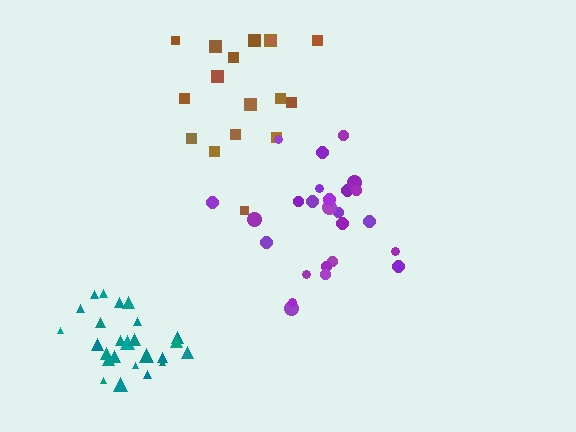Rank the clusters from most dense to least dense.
teal, purple, brown.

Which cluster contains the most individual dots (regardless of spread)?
Teal (25).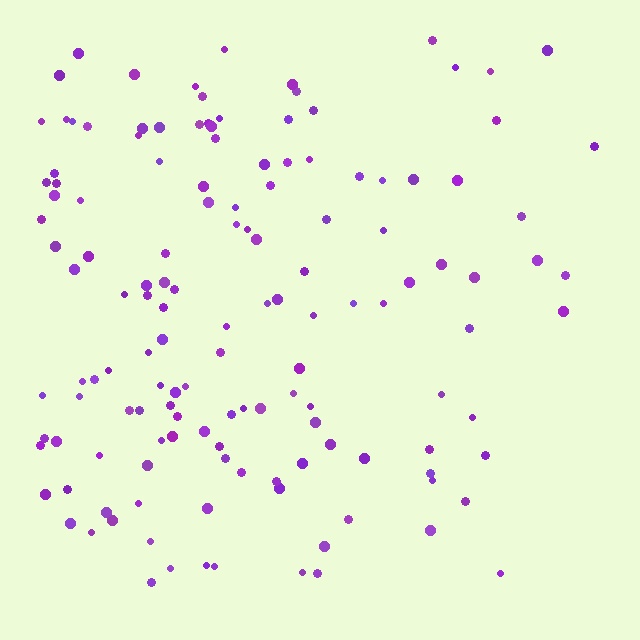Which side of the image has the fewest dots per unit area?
The right.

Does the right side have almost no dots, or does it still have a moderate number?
Still a moderate number, just noticeably fewer than the left.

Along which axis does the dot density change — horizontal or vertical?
Horizontal.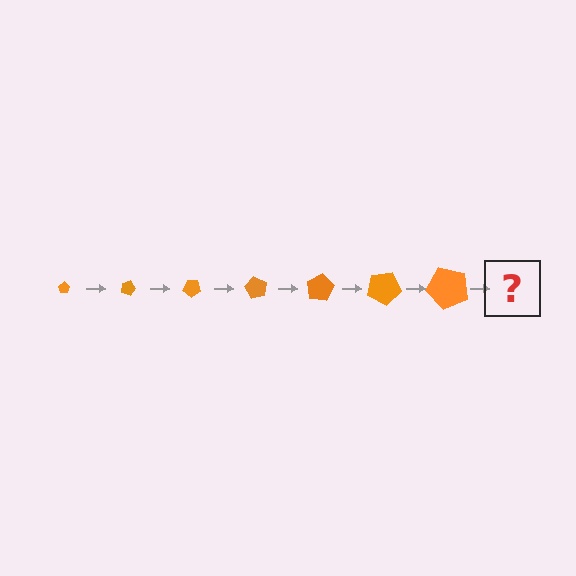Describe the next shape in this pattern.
It should be a pentagon, larger than the previous one and rotated 140 degrees from the start.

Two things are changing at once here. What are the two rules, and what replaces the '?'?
The two rules are that the pentagon grows larger each step and it rotates 20 degrees each step. The '?' should be a pentagon, larger than the previous one and rotated 140 degrees from the start.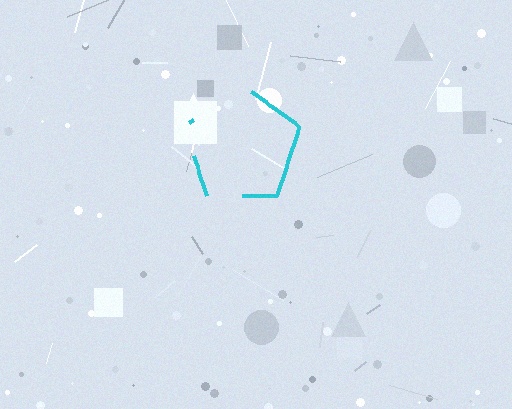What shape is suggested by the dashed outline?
The dashed outline suggests a pentagon.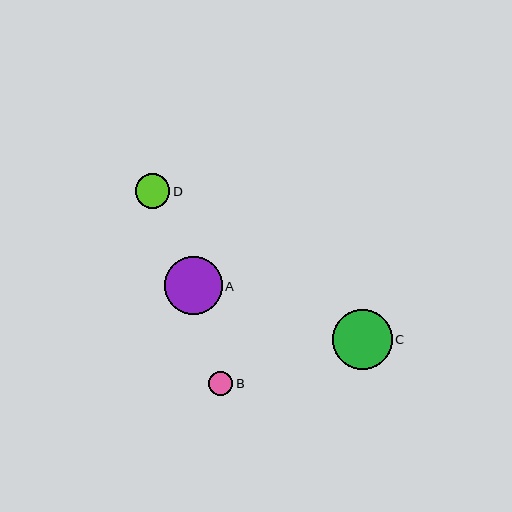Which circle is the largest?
Circle C is the largest with a size of approximately 59 pixels.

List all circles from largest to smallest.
From largest to smallest: C, A, D, B.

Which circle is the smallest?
Circle B is the smallest with a size of approximately 25 pixels.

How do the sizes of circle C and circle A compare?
Circle C and circle A are approximately the same size.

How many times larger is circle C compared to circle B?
Circle C is approximately 2.4 times the size of circle B.